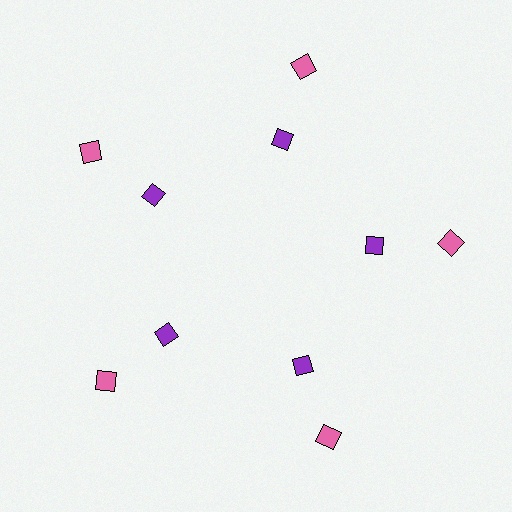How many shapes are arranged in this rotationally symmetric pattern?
There are 10 shapes, arranged in 5 groups of 2.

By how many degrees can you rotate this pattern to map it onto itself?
The pattern maps onto itself every 72 degrees of rotation.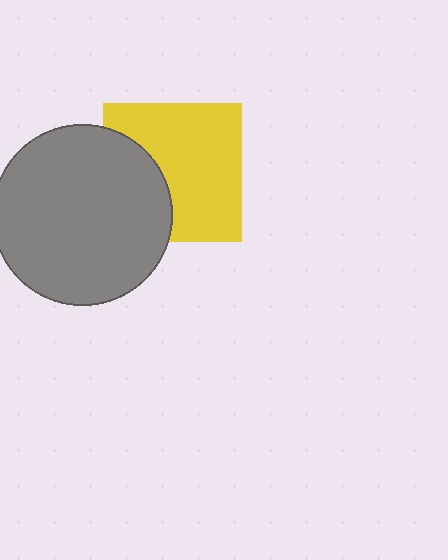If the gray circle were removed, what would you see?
You would see the complete yellow square.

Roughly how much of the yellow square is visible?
Most of it is visible (roughly 67%).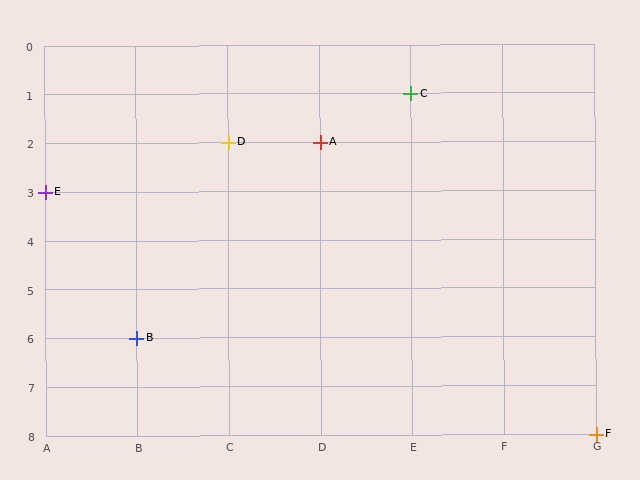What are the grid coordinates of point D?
Point D is at grid coordinates (C, 2).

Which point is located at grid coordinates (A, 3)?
Point E is at (A, 3).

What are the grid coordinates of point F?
Point F is at grid coordinates (G, 8).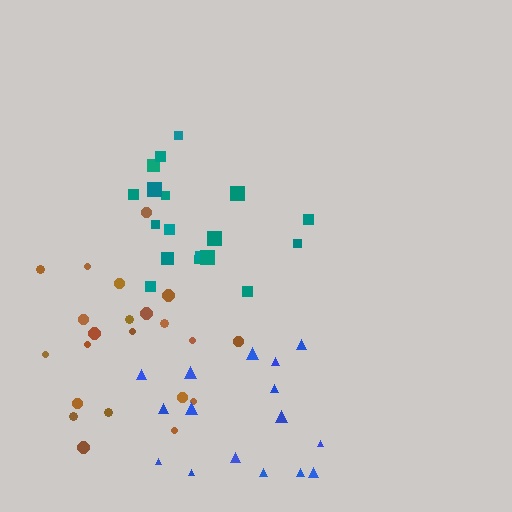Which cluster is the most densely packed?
Teal.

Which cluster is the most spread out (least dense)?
Brown.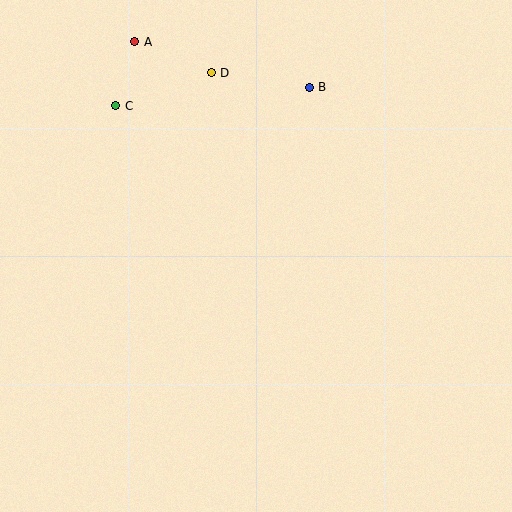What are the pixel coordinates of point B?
Point B is at (309, 87).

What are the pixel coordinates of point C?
Point C is at (116, 106).